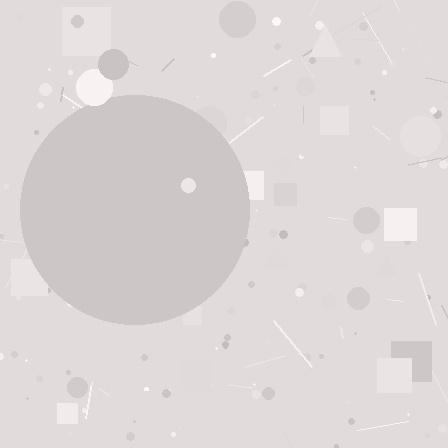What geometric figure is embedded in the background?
A circle is embedded in the background.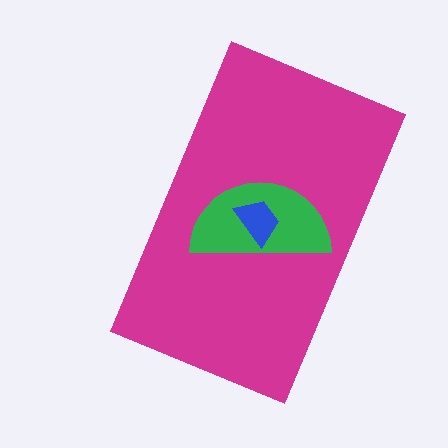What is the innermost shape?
The blue trapezoid.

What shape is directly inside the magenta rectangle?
The green semicircle.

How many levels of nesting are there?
3.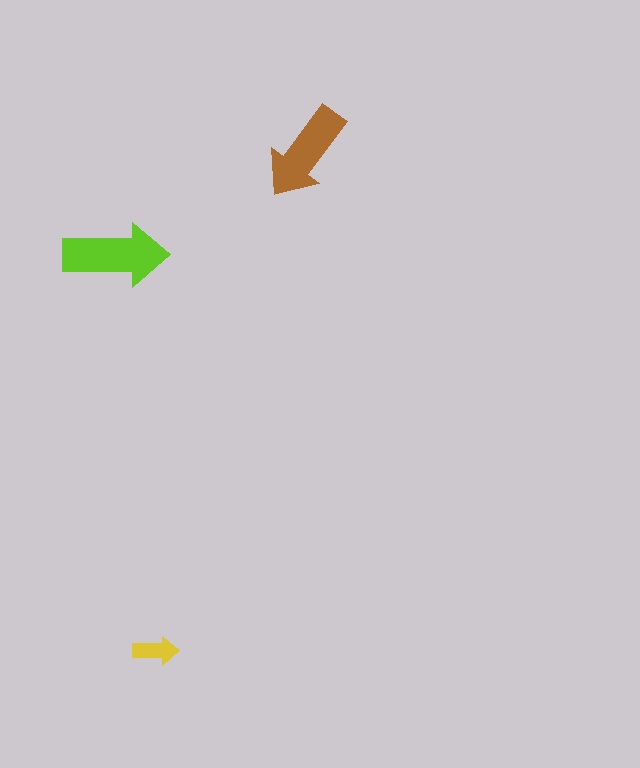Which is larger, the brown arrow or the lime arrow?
The lime one.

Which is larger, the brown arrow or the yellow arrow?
The brown one.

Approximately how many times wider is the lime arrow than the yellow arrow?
About 2.5 times wider.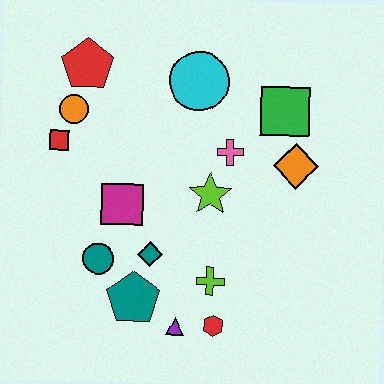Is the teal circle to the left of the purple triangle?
Yes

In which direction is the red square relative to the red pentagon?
The red square is below the red pentagon.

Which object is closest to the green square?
The orange diamond is closest to the green square.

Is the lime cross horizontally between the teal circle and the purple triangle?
No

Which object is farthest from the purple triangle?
The red pentagon is farthest from the purple triangle.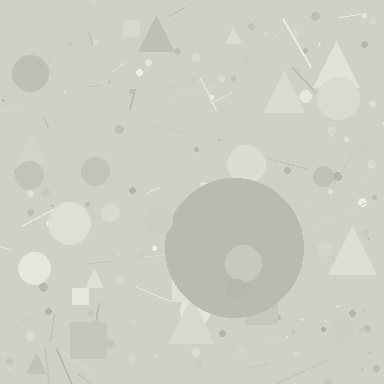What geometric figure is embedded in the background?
A circle is embedded in the background.